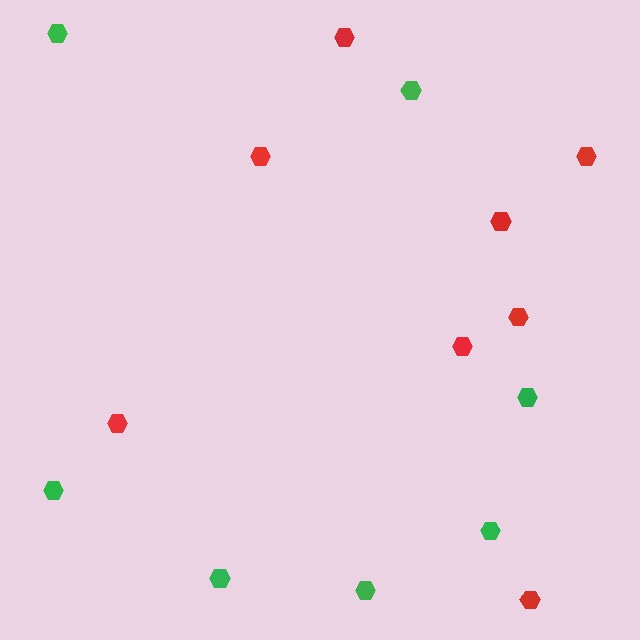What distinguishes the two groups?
There are 2 groups: one group of red hexagons (8) and one group of green hexagons (7).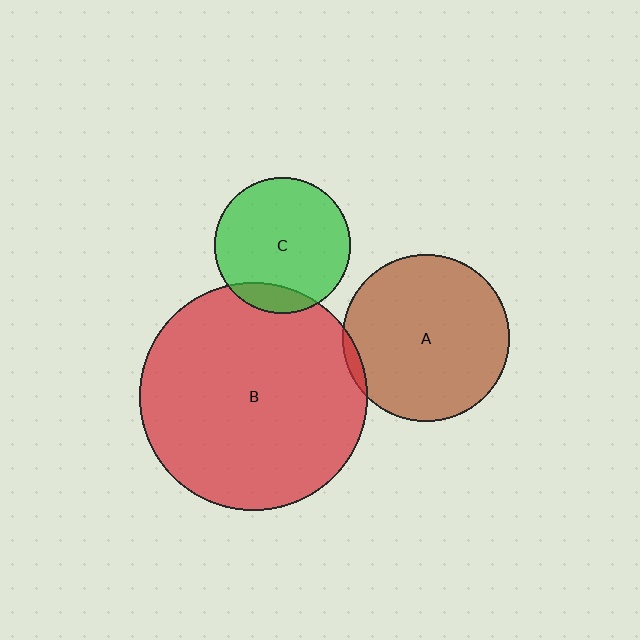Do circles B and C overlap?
Yes.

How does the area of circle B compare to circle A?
Approximately 1.9 times.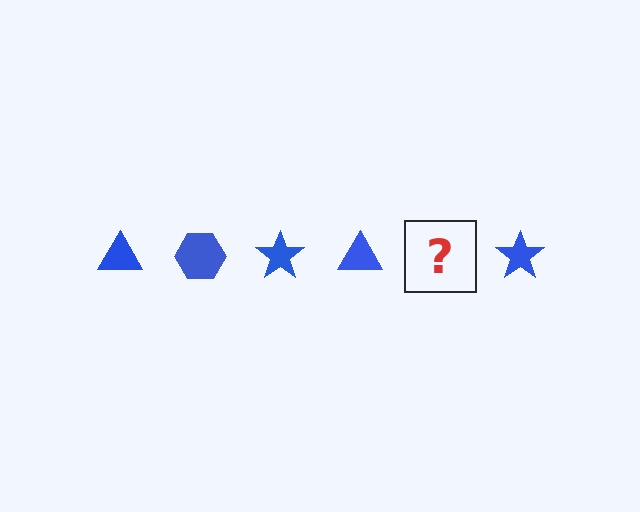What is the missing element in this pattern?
The missing element is a blue hexagon.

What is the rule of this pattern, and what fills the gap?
The rule is that the pattern cycles through triangle, hexagon, star shapes in blue. The gap should be filled with a blue hexagon.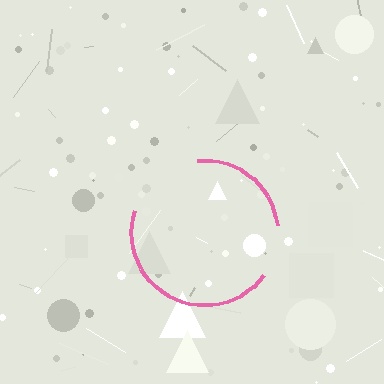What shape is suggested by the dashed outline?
The dashed outline suggests a circle.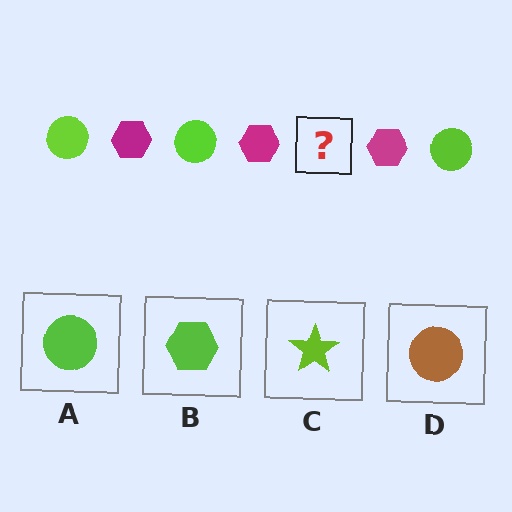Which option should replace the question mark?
Option A.